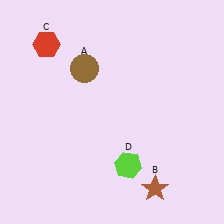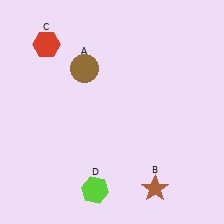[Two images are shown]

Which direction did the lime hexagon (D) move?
The lime hexagon (D) moved left.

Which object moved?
The lime hexagon (D) moved left.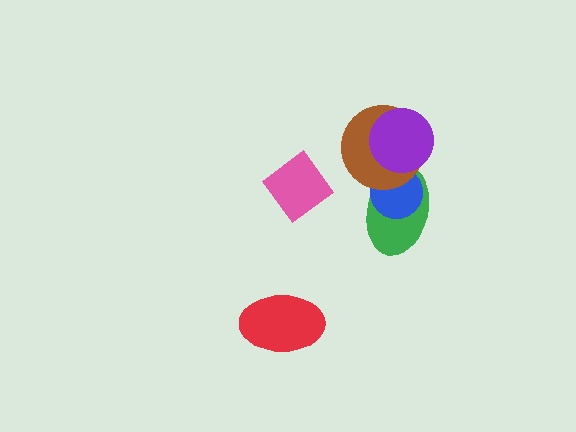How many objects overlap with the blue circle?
2 objects overlap with the blue circle.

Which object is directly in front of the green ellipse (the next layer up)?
The blue circle is directly in front of the green ellipse.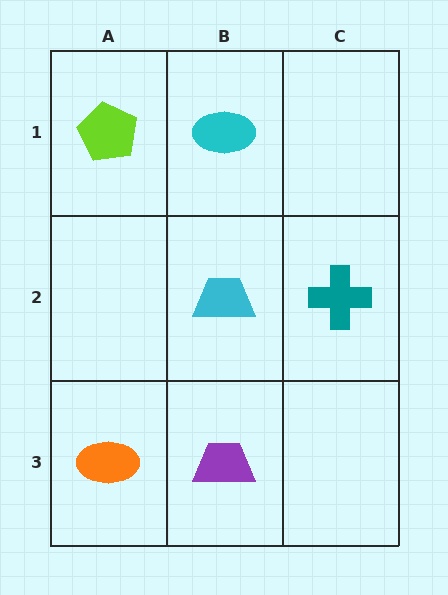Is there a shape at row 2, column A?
No, that cell is empty.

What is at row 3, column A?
An orange ellipse.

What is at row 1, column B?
A cyan ellipse.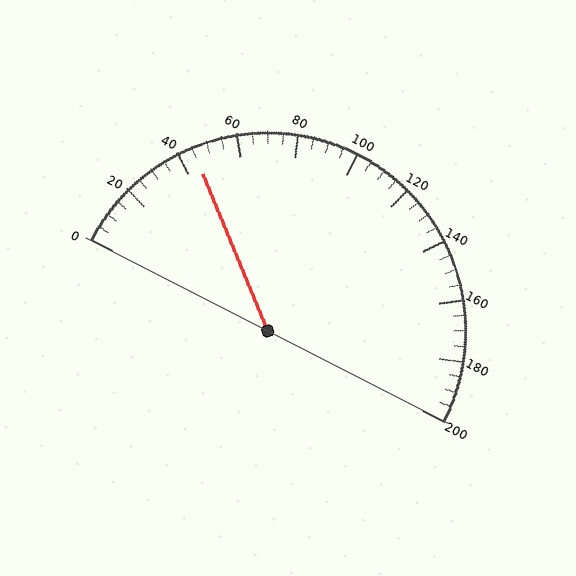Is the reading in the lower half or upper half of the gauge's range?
The reading is in the lower half of the range (0 to 200).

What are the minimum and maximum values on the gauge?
The gauge ranges from 0 to 200.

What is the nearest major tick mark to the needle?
The nearest major tick mark is 40.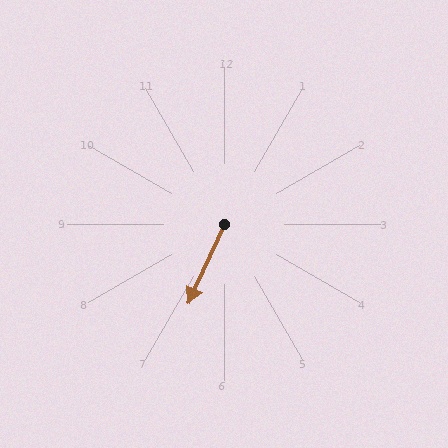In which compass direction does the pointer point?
Southwest.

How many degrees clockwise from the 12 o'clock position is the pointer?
Approximately 205 degrees.